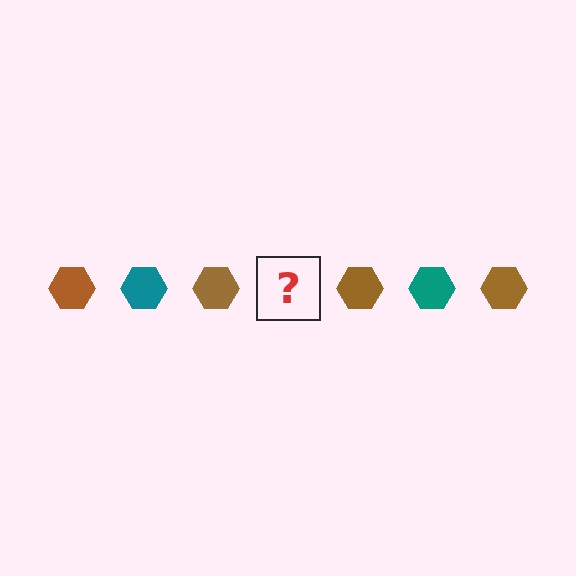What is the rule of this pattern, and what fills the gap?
The rule is that the pattern cycles through brown, teal hexagons. The gap should be filled with a teal hexagon.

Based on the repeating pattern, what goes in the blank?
The blank should be a teal hexagon.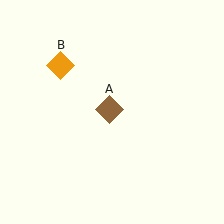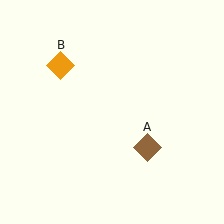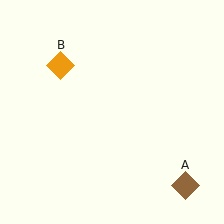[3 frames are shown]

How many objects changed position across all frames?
1 object changed position: brown diamond (object A).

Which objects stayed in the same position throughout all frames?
Orange diamond (object B) remained stationary.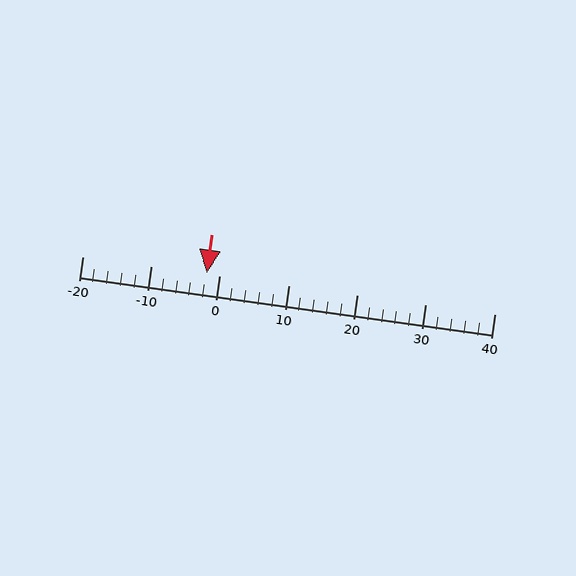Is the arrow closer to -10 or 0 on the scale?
The arrow is closer to 0.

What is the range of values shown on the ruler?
The ruler shows values from -20 to 40.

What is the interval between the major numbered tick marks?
The major tick marks are spaced 10 units apart.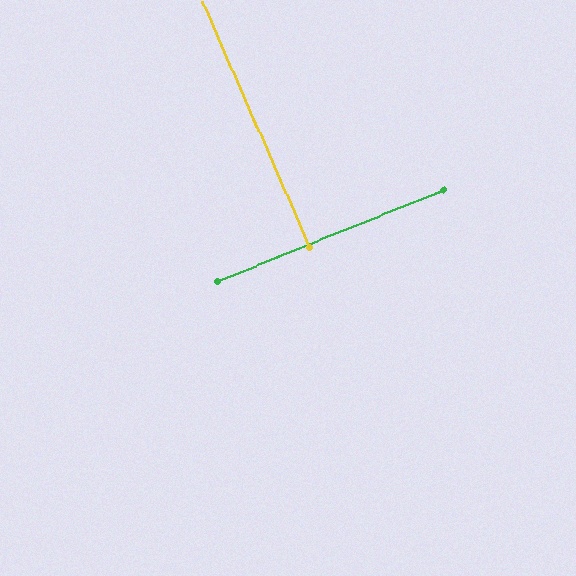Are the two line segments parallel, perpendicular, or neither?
Perpendicular — they meet at approximately 89°.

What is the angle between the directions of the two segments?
Approximately 89 degrees.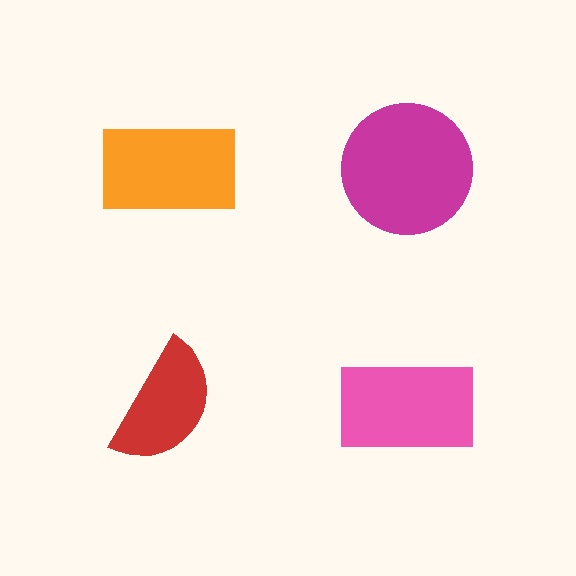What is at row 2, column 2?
A pink rectangle.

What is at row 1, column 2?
A magenta circle.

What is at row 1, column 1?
An orange rectangle.